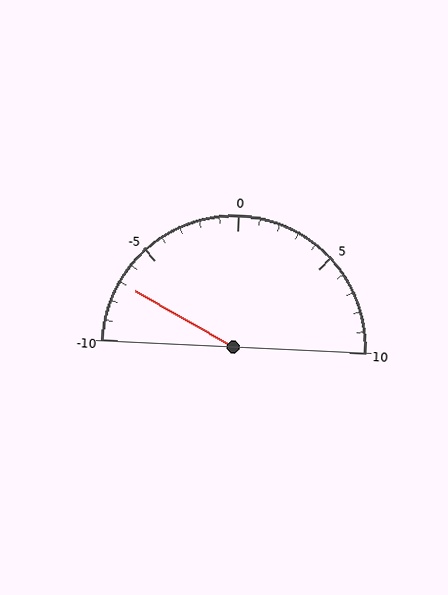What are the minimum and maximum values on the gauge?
The gauge ranges from -10 to 10.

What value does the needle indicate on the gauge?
The needle indicates approximately -7.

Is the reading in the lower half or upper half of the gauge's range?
The reading is in the lower half of the range (-10 to 10).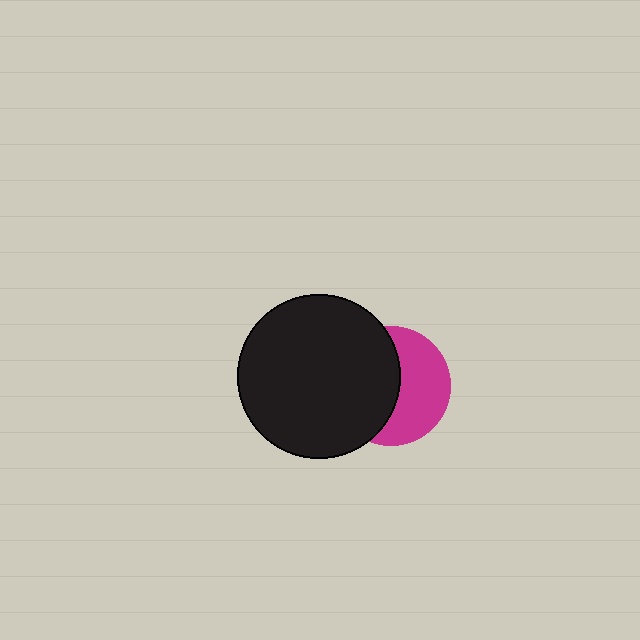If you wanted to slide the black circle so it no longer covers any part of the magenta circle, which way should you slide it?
Slide it left — that is the most direct way to separate the two shapes.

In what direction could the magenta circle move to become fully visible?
The magenta circle could move right. That would shift it out from behind the black circle entirely.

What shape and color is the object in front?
The object in front is a black circle.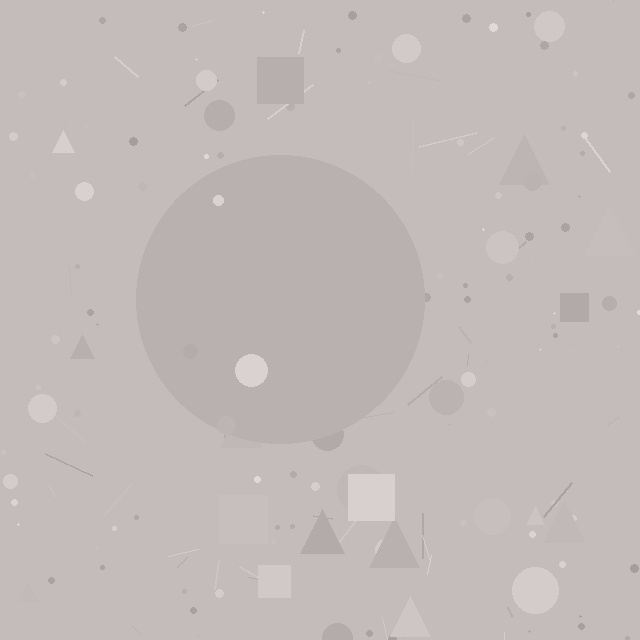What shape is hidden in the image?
A circle is hidden in the image.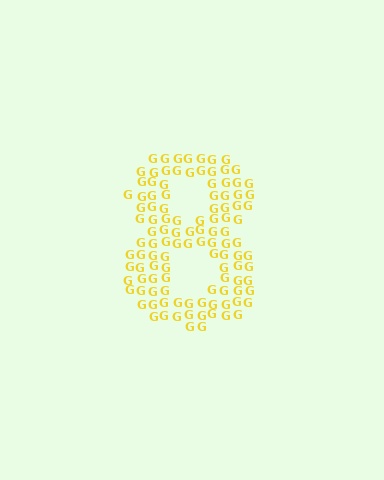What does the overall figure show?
The overall figure shows the digit 8.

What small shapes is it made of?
It is made of small letter G's.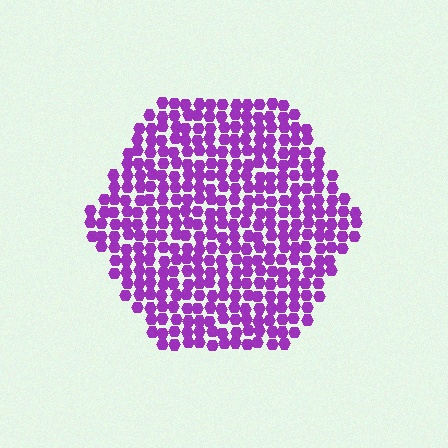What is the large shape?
The large shape is a hexagon.